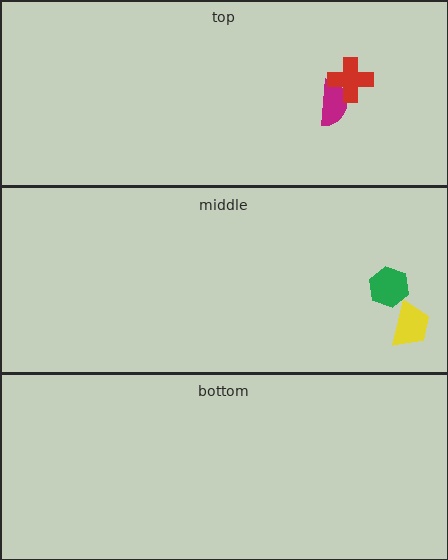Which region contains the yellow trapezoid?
The middle region.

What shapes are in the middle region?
The green hexagon, the yellow trapezoid.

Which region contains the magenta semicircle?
The top region.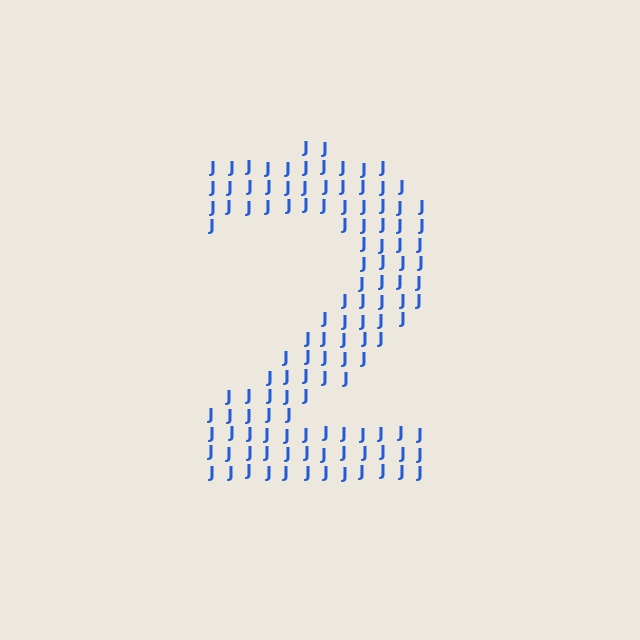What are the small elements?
The small elements are letter J's.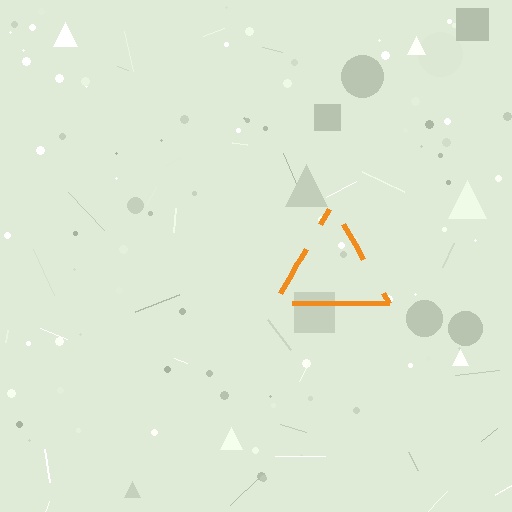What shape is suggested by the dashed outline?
The dashed outline suggests a triangle.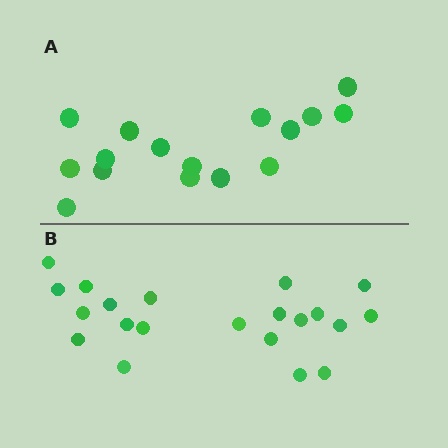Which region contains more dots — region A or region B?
Region B (the bottom region) has more dots.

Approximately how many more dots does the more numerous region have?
Region B has about 5 more dots than region A.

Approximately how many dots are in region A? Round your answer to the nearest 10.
About 20 dots. (The exact count is 16, which rounds to 20.)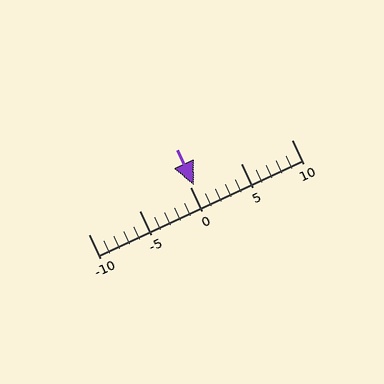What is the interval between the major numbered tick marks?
The major tick marks are spaced 5 units apart.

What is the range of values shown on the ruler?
The ruler shows values from -10 to 10.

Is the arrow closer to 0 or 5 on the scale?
The arrow is closer to 0.